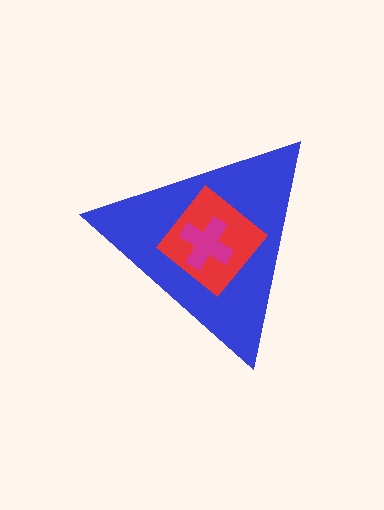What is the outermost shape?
The blue triangle.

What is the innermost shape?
The magenta cross.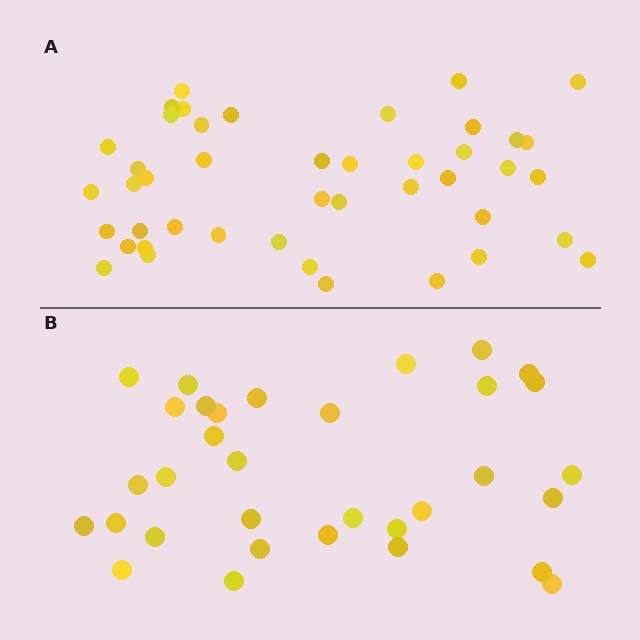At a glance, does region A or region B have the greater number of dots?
Region A (the top region) has more dots.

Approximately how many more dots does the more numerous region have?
Region A has roughly 12 or so more dots than region B.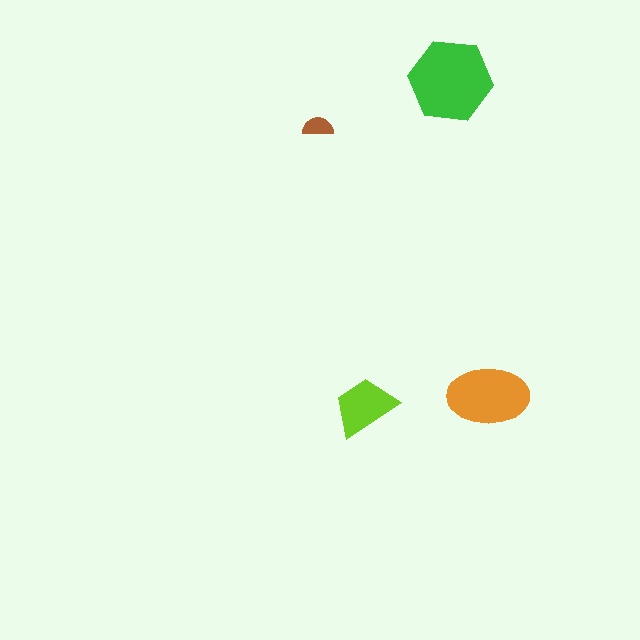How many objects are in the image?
There are 4 objects in the image.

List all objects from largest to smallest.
The green hexagon, the orange ellipse, the lime trapezoid, the brown semicircle.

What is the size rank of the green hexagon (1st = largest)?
1st.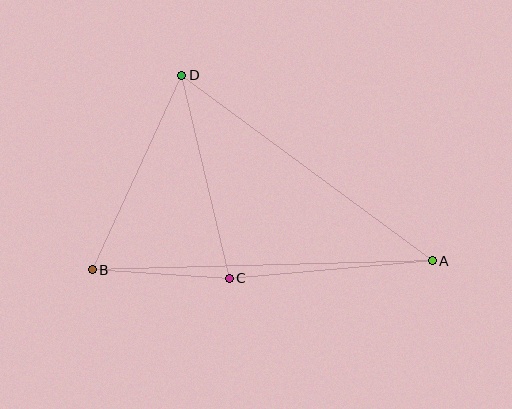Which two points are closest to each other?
Points B and C are closest to each other.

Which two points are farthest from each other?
Points A and B are farthest from each other.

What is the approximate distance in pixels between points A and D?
The distance between A and D is approximately 312 pixels.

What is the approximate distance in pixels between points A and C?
The distance between A and C is approximately 204 pixels.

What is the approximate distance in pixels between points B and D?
The distance between B and D is approximately 214 pixels.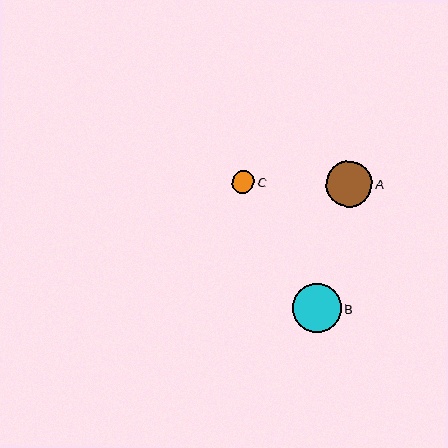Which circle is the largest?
Circle B is the largest with a size of approximately 49 pixels.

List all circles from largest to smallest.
From largest to smallest: B, A, C.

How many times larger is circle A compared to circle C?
Circle A is approximately 2.1 times the size of circle C.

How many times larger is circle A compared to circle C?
Circle A is approximately 2.1 times the size of circle C.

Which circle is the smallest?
Circle C is the smallest with a size of approximately 22 pixels.